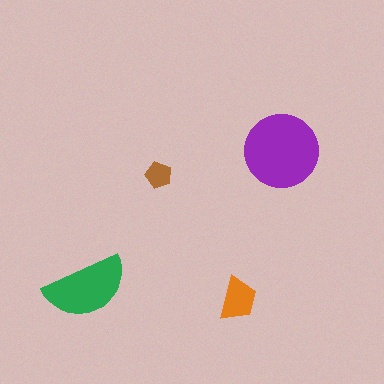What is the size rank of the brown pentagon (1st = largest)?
4th.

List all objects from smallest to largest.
The brown pentagon, the orange trapezoid, the green semicircle, the purple circle.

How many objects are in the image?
There are 4 objects in the image.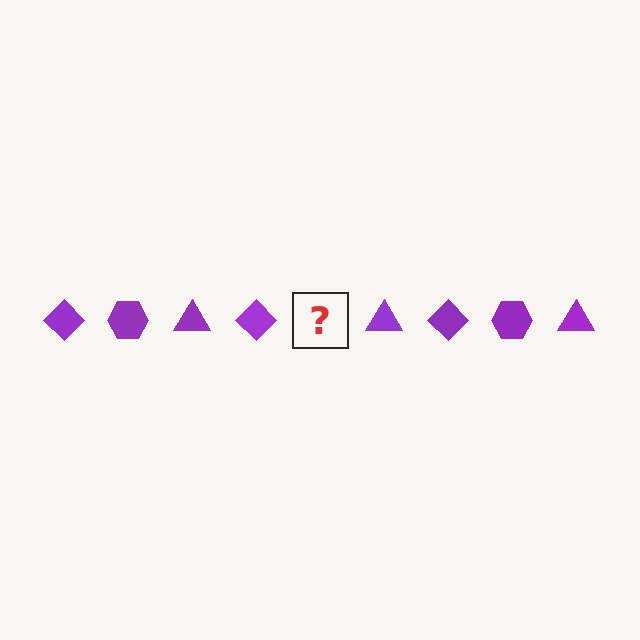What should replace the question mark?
The question mark should be replaced with a purple hexagon.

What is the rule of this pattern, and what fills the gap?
The rule is that the pattern cycles through diamond, hexagon, triangle shapes in purple. The gap should be filled with a purple hexagon.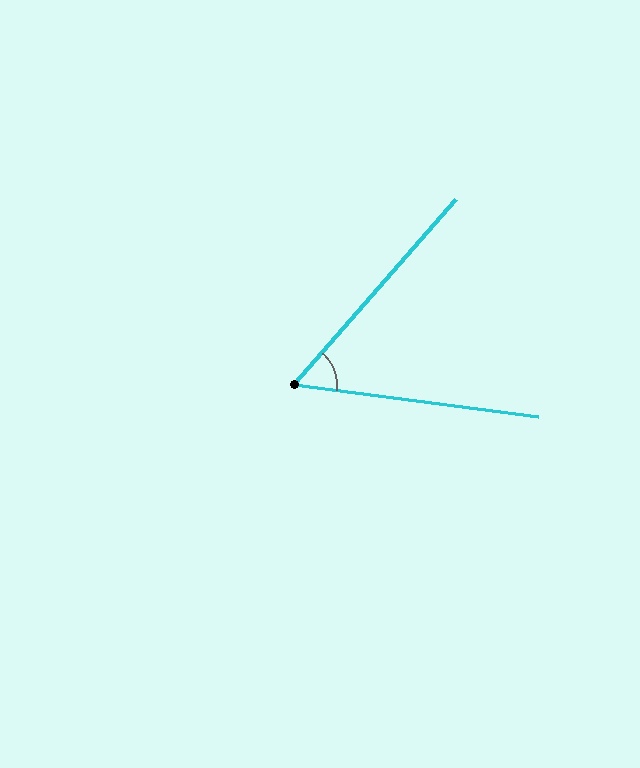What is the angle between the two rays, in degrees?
Approximately 56 degrees.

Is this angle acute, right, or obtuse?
It is acute.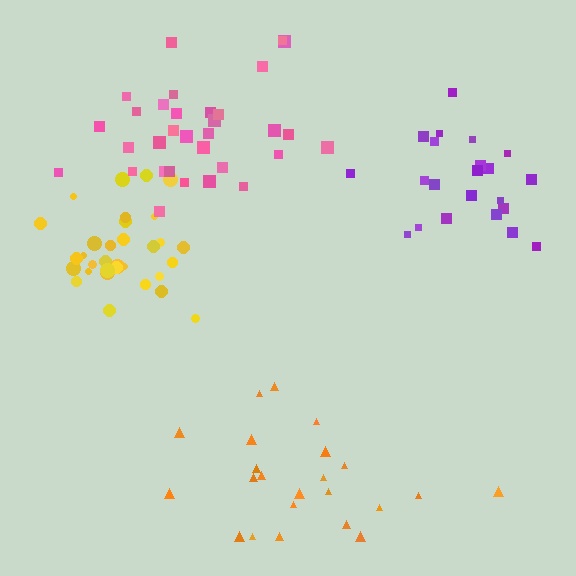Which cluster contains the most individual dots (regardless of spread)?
Yellow (32).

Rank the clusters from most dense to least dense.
yellow, purple, pink, orange.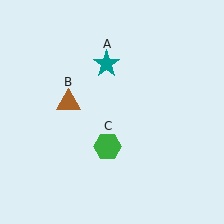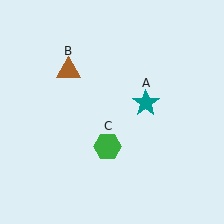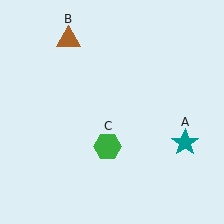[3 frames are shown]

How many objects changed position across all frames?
2 objects changed position: teal star (object A), brown triangle (object B).